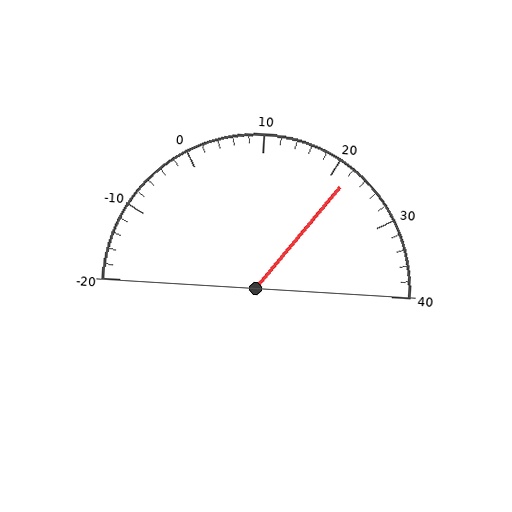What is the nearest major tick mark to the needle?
The nearest major tick mark is 20.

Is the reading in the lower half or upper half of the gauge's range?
The reading is in the upper half of the range (-20 to 40).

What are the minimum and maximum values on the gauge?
The gauge ranges from -20 to 40.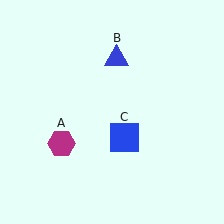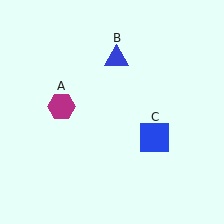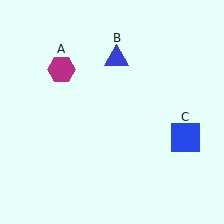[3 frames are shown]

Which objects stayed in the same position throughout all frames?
Blue triangle (object B) remained stationary.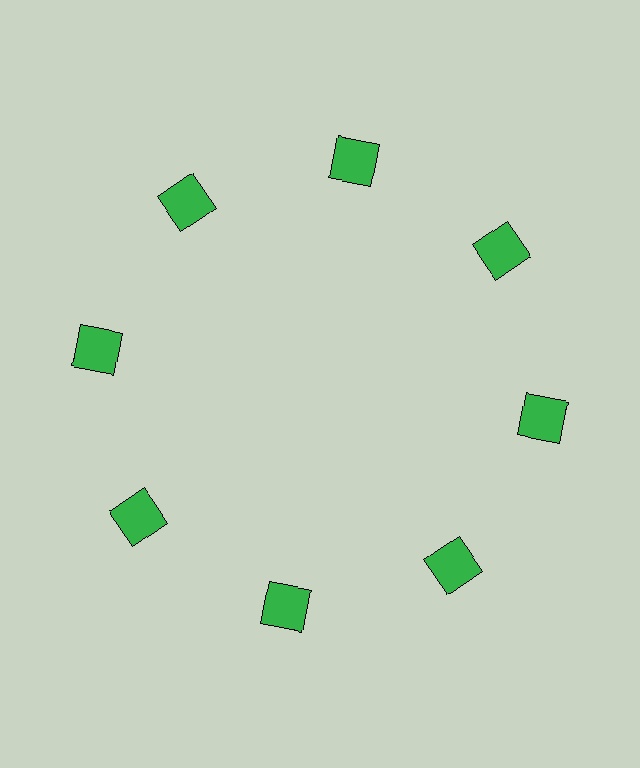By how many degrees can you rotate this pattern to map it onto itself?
The pattern maps onto itself every 45 degrees of rotation.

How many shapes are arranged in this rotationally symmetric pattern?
There are 8 shapes, arranged in 8 groups of 1.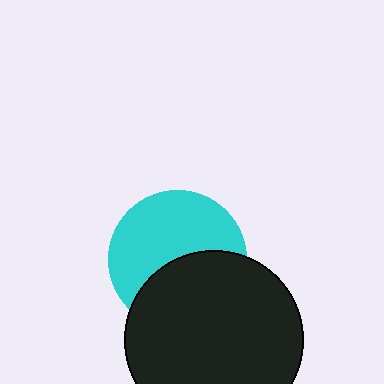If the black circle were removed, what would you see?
You would see the complete cyan circle.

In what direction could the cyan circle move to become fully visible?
The cyan circle could move up. That would shift it out from behind the black circle entirely.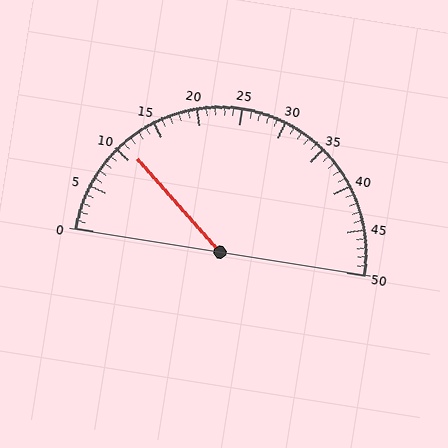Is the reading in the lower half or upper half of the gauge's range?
The reading is in the lower half of the range (0 to 50).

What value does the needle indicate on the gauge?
The needle indicates approximately 11.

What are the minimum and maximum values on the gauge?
The gauge ranges from 0 to 50.